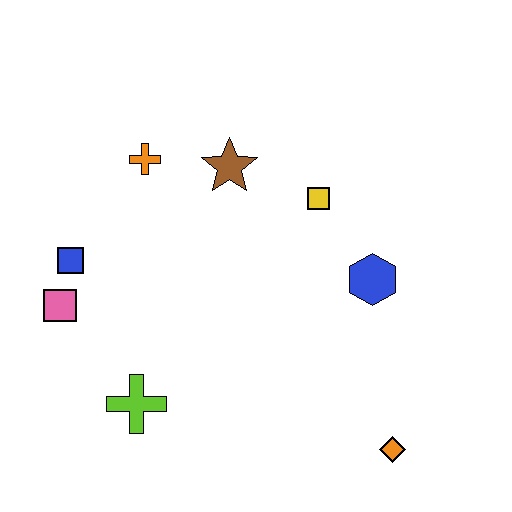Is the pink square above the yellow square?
No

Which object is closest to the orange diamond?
The blue hexagon is closest to the orange diamond.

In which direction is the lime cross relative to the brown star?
The lime cross is below the brown star.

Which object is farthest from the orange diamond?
The orange cross is farthest from the orange diamond.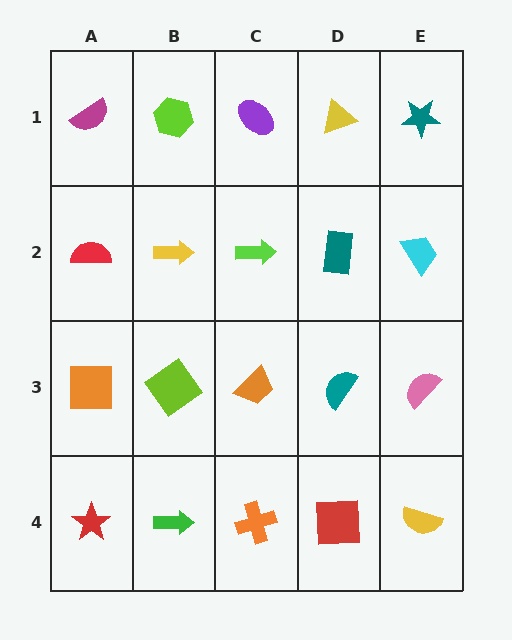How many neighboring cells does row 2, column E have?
3.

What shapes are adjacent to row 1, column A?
A red semicircle (row 2, column A), a lime hexagon (row 1, column B).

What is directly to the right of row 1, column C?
A yellow triangle.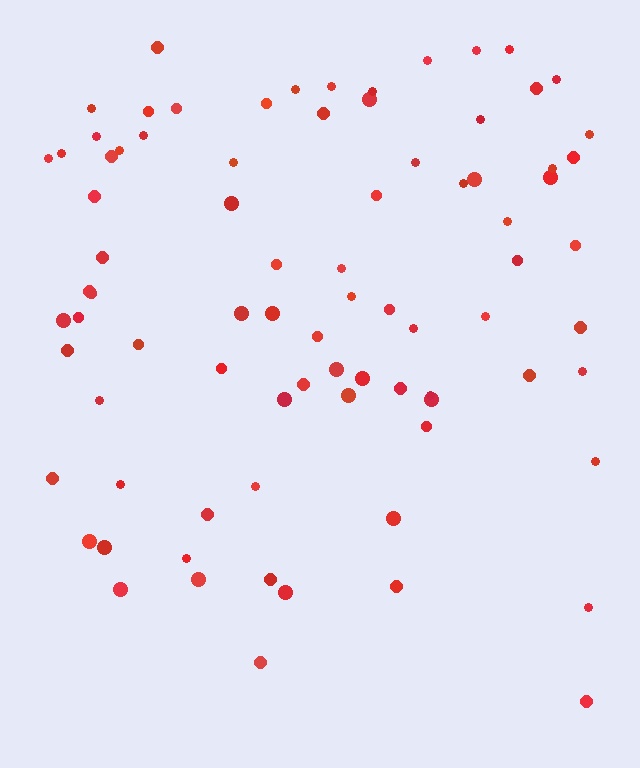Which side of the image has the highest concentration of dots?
The top.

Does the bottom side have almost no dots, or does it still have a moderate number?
Still a moderate number, just noticeably fewer than the top.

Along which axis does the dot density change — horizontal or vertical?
Vertical.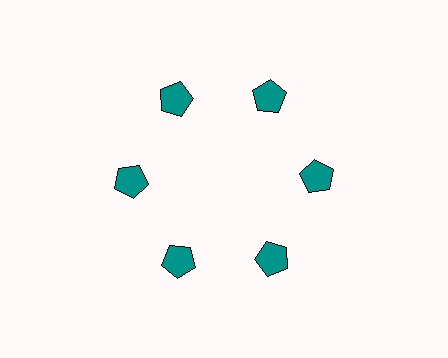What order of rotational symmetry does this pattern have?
This pattern has 6-fold rotational symmetry.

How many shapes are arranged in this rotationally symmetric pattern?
There are 6 shapes, arranged in 6 groups of 1.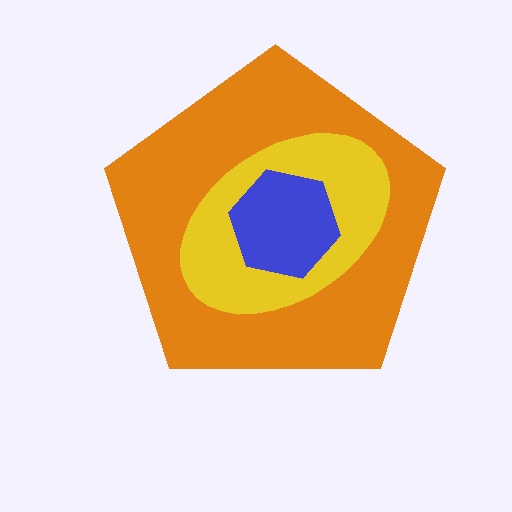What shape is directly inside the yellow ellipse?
The blue hexagon.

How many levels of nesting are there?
3.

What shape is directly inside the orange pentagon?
The yellow ellipse.